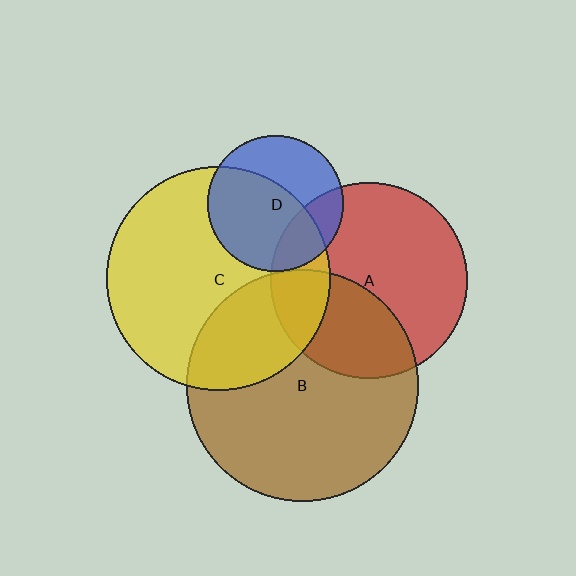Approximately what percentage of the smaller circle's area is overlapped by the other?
Approximately 30%.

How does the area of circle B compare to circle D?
Approximately 2.9 times.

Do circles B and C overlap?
Yes.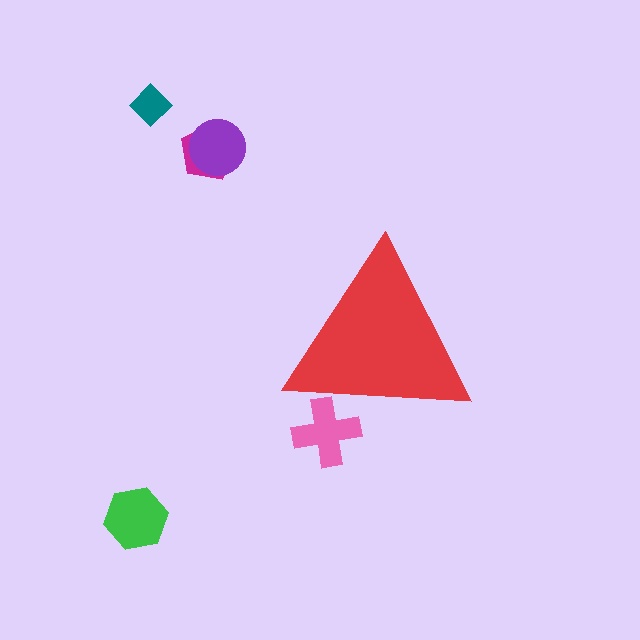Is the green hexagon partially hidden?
No, the green hexagon is fully visible.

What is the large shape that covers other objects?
A red triangle.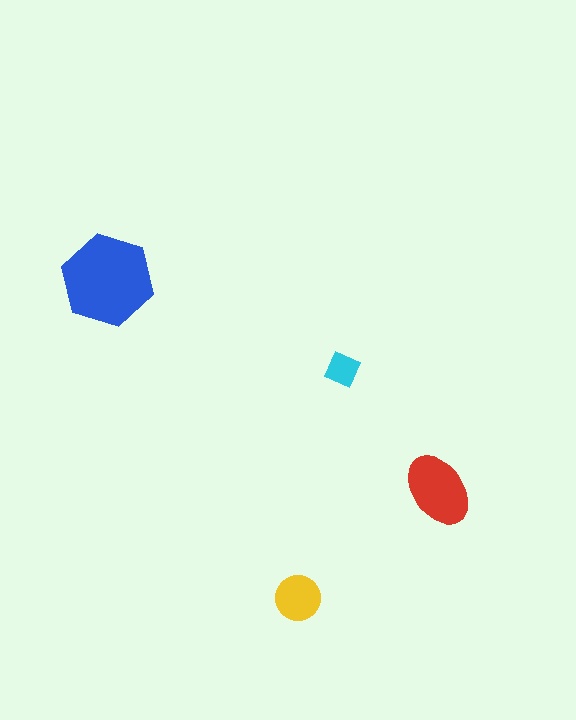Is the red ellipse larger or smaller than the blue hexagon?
Smaller.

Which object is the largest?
The blue hexagon.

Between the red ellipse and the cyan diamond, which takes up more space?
The red ellipse.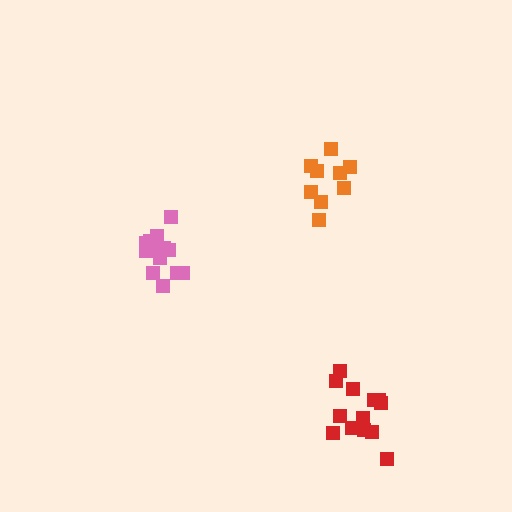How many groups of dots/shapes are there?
There are 3 groups.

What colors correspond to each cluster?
The clusters are colored: pink, orange, red.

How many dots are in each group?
Group 1: 13 dots, Group 2: 9 dots, Group 3: 13 dots (35 total).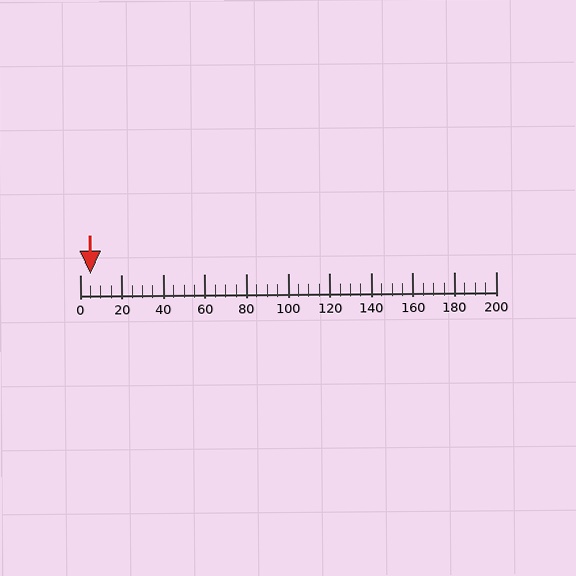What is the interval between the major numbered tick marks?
The major tick marks are spaced 20 units apart.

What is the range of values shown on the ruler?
The ruler shows values from 0 to 200.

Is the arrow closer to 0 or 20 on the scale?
The arrow is closer to 0.